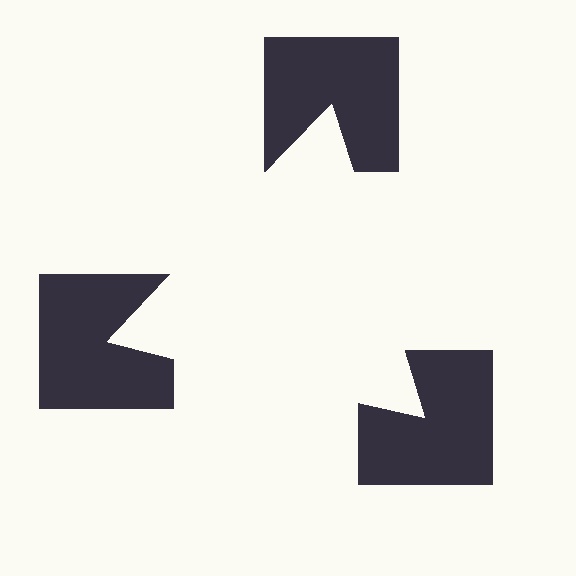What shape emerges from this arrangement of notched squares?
An illusory triangle — its edges are inferred from the aligned wedge cuts in the notched squares, not physically drawn.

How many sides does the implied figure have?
3 sides.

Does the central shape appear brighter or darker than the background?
It typically appears slightly brighter than the background, even though no actual brightness change is drawn.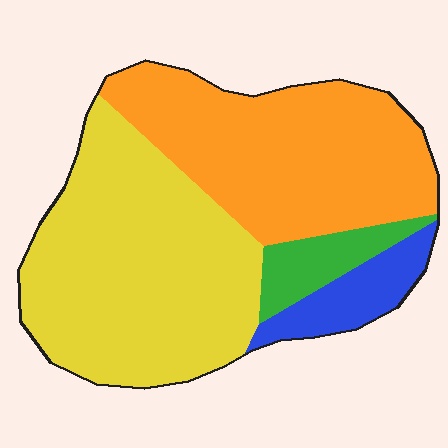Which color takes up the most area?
Yellow, at roughly 45%.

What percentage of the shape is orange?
Orange covers 38% of the shape.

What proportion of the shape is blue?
Blue takes up about one tenth (1/10) of the shape.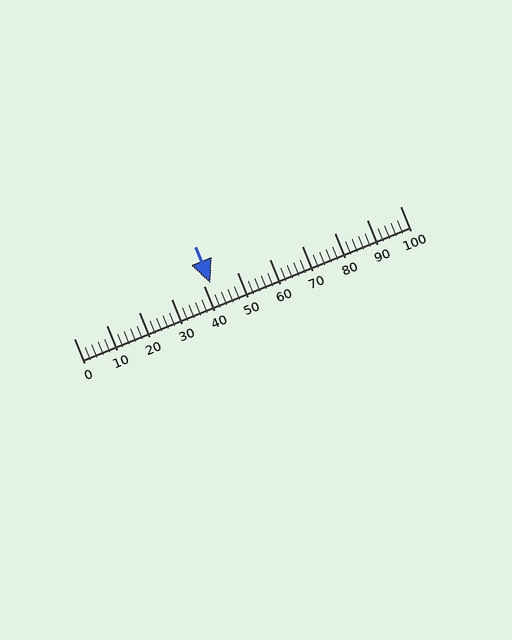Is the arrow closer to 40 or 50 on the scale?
The arrow is closer to 40.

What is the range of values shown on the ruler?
The ruler shows values from 0 to 100.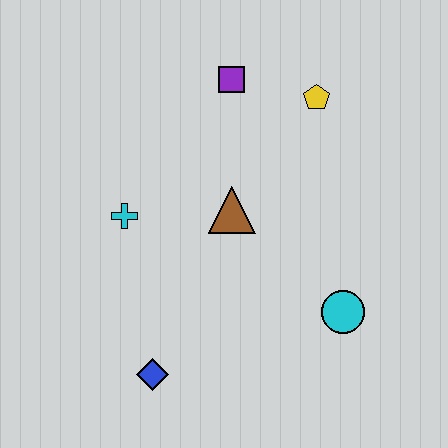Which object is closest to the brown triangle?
The cyan cross is closest to the brown triangle.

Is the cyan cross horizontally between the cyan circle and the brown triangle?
No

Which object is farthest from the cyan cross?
The cyan circle is farthest from the cyan cross.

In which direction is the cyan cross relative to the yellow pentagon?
The cyan cross is to the left of the yellow pentagon.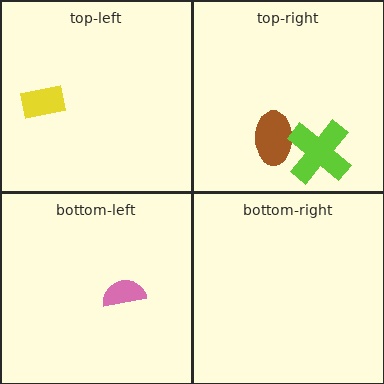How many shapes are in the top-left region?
1.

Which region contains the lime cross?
The top-right region.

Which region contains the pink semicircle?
The bottom-left region.